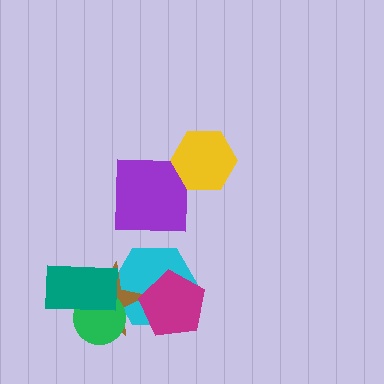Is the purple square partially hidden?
Yes, it is partially covered by another shape.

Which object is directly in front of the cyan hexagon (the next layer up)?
The brown star is directly in front of the cyan hexagon.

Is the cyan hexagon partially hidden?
Yes, it is partially covered by another shape.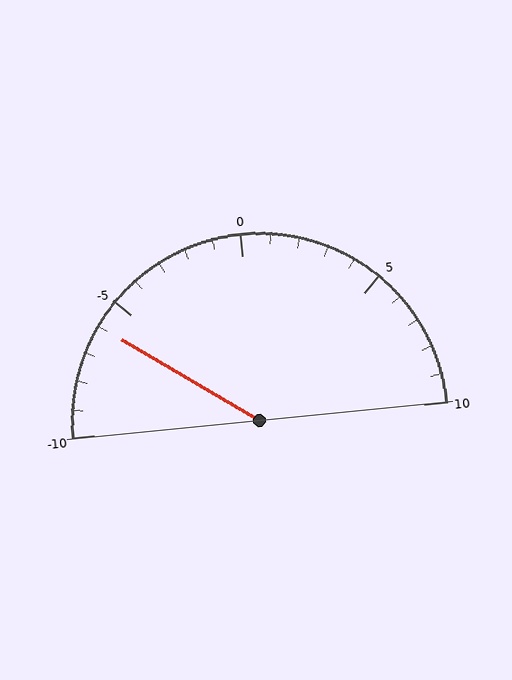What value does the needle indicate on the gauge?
The needle indicates approximately -6.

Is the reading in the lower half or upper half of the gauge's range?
The reading is in the lower half of the range (-10 to 10).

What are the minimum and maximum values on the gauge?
The gauge ranges from -10 to 10.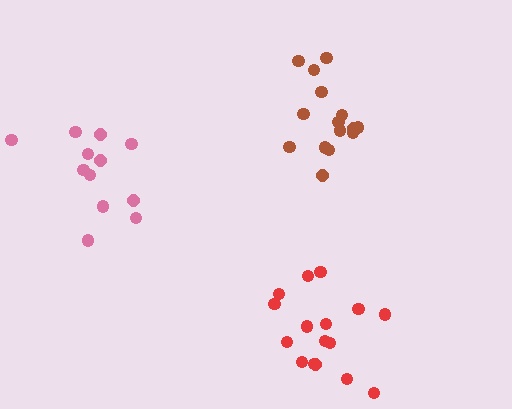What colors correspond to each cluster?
The clusters are colored: pink, red, brown.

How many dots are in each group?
Group 1: 12 dots, Group 2: 16 dots, Group 3: 15 dots (43 total).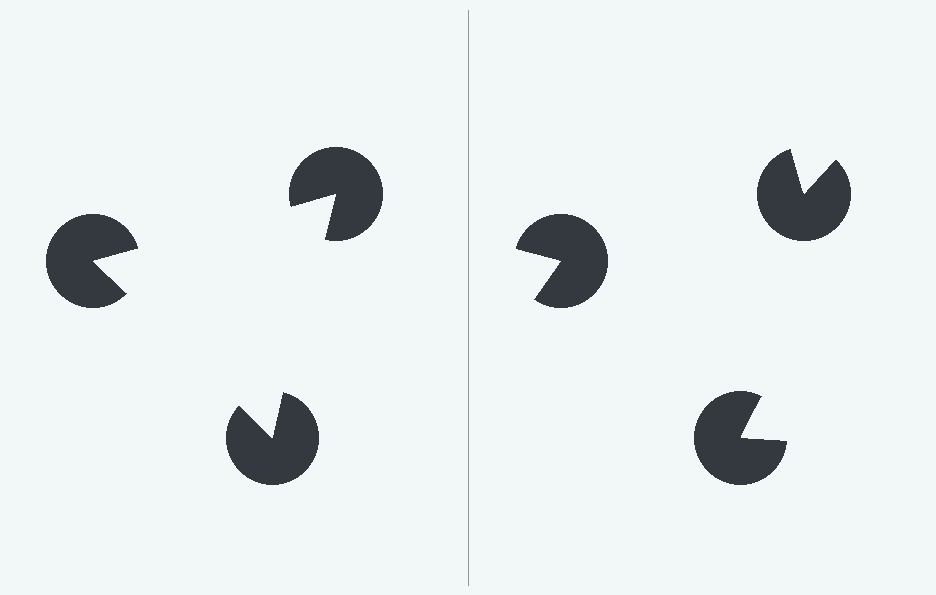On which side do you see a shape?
An illusory triangle appears on the left side. On the right side the wedge cuts are rotated, so no coherent shape forms.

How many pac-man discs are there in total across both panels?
6 — 3 on each side.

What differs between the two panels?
The pac-man discs are positioned identically on both sides; only the wedge orientations differ. On the left they align to a triangle; on the right they are misaligned.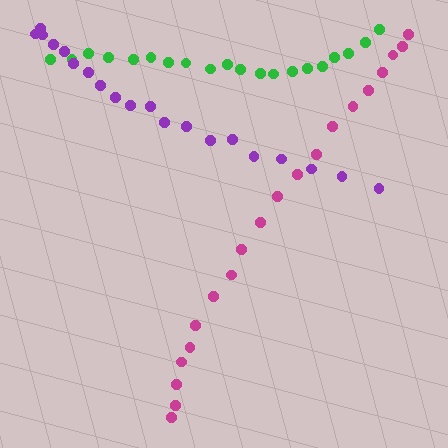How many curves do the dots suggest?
There are 3 distinct paths.